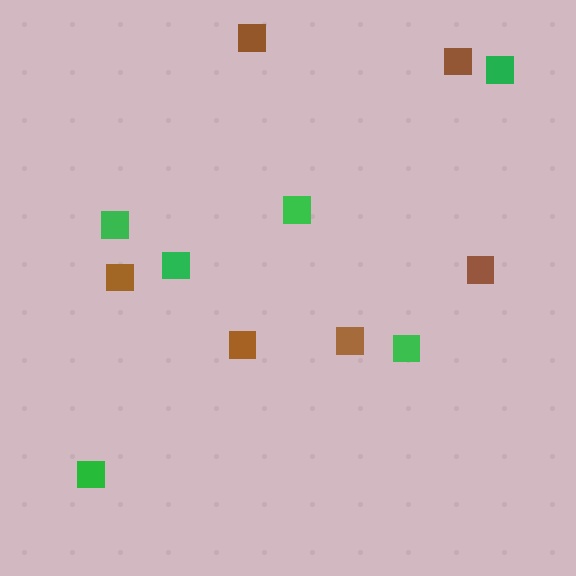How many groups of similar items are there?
There are 2 groups: one group of green squares (6) and one group of brown squares (6).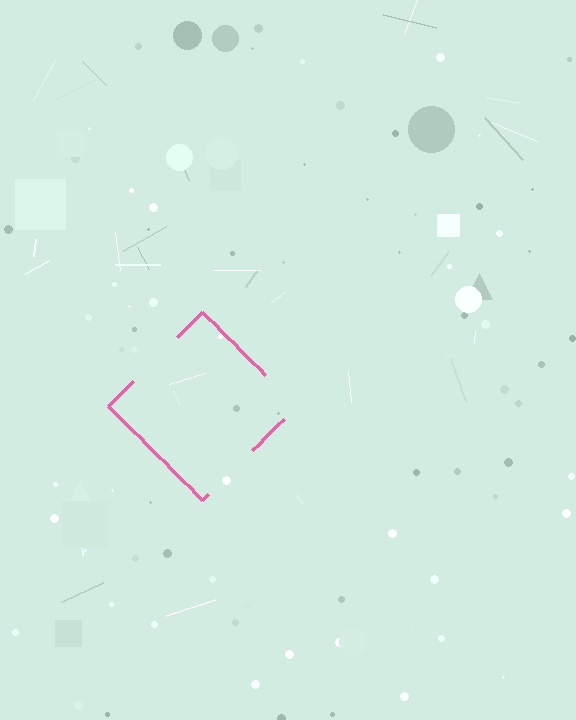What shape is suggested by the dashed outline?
The dashed outline suggests a diamond.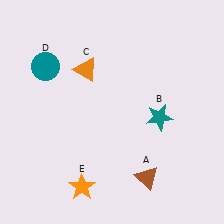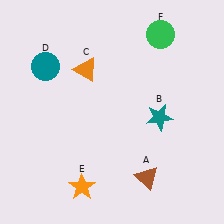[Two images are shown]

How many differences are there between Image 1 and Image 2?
There is 1 difference between the two images.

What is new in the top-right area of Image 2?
A green circle (F) was added in the top-right area of Image 2.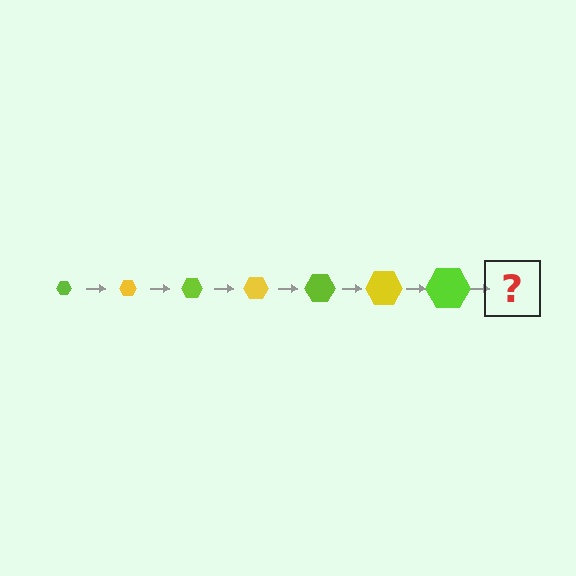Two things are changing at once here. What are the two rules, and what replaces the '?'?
The two rules are that the hexagon grows larger each step and the color cycles through lime and yellow. The '?' should be a yellow hexagon, larger than the previous one.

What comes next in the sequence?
The next element should be a yellow hexagon, larger than the previous one.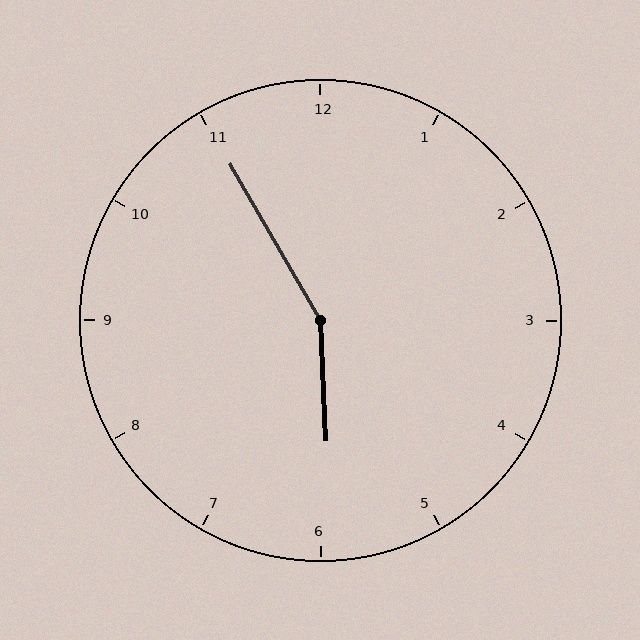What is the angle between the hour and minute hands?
Approximately 152 degrees.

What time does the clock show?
5:55.